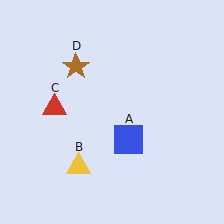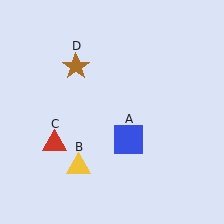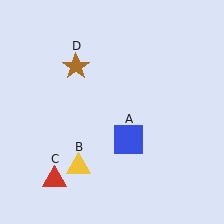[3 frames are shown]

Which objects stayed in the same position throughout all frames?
Blue square (object A) and yellow triangle (object B) and brown star (object D) remained stationary.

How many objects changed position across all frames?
1 object changed position: red triangle (object C).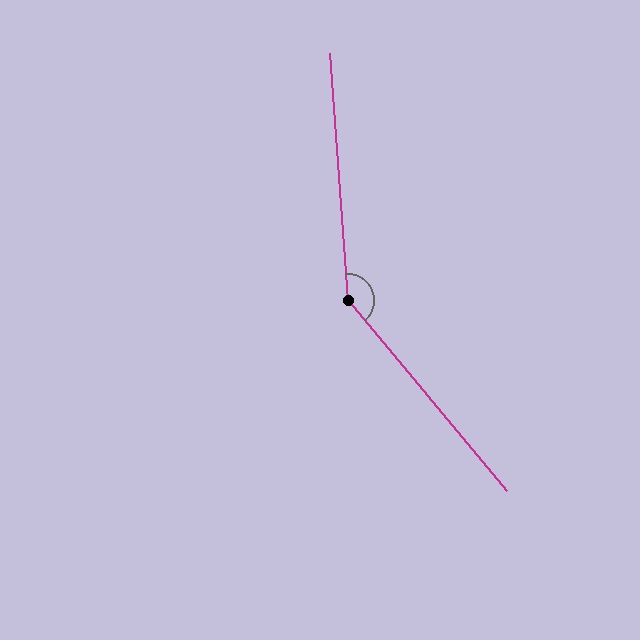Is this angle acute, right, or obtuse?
It is obtuse.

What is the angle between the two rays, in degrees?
Approximately 144 degrees.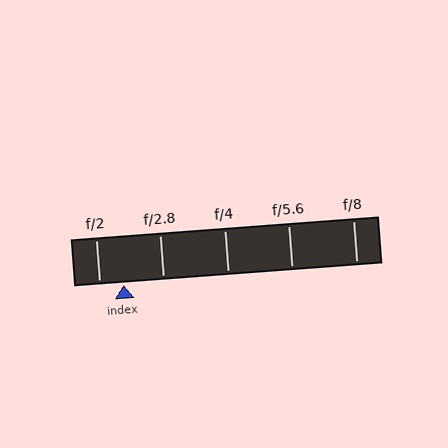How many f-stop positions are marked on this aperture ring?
There are 5 f-stop positions marked.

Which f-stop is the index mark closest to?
The index mark is closest to f/2.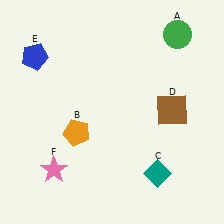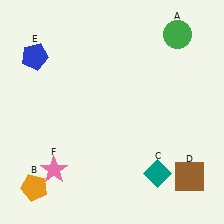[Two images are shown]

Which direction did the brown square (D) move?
The brown square (D) moved down.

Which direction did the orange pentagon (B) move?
The orange pentagon (B) moved down.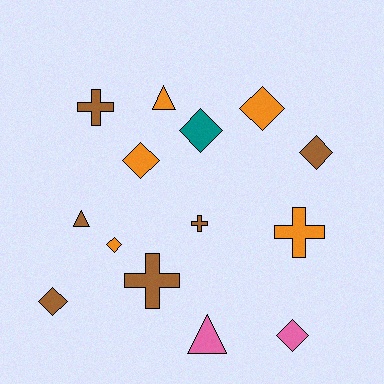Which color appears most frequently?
Brown, with 6 objects.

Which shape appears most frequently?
Diamond, with 7 objects.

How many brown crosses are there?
There are 3 brown crosses.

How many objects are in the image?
There are 14 objects.